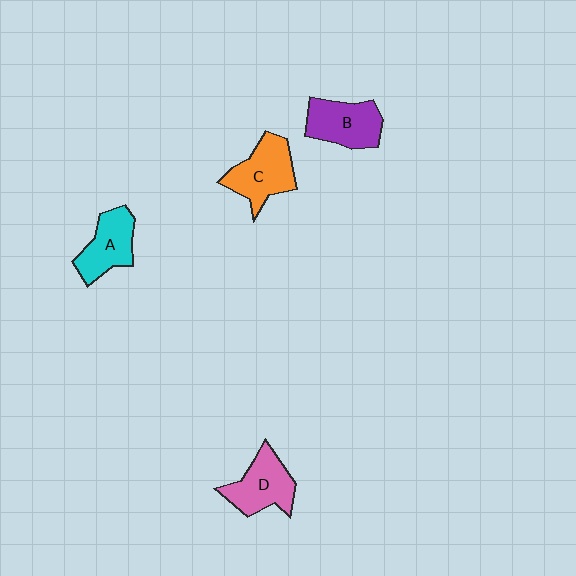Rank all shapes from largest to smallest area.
From largest to smallest: C (orange), B (purple), D (pink), A (cyan).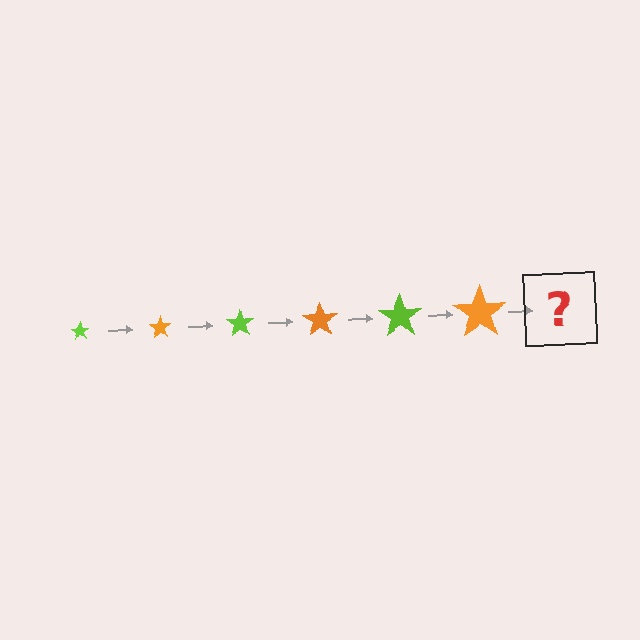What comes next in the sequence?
The next element should be a lime star, larger than the previous one.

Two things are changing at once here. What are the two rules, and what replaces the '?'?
The two rules are that the star grows larger each step and the color cycles through lime and orange. The '?' should be a lime star, larger than the previous one.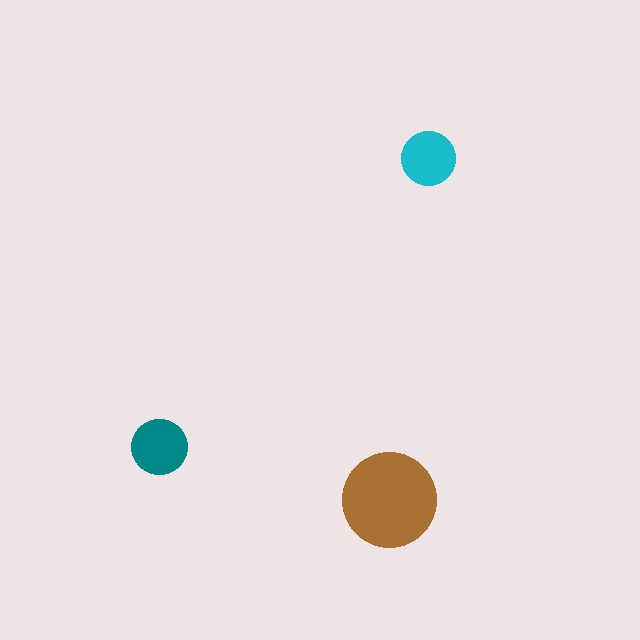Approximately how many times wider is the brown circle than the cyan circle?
About 2 times wider.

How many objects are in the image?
There are 3 objects in the image.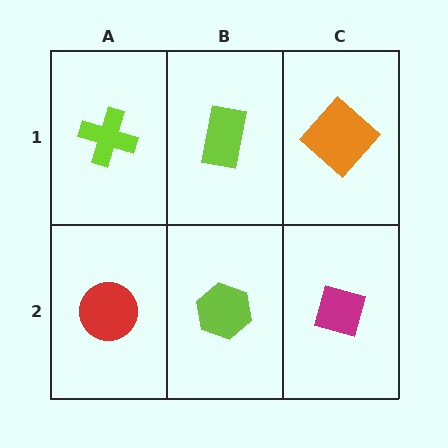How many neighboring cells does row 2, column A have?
2.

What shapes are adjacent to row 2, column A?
A lime cross (row 1, column A), a lime hexagon (row 2, column B).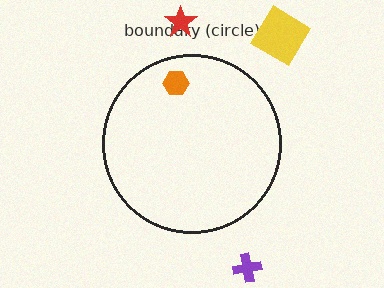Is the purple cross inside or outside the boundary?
Outside.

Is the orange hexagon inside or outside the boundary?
Inside.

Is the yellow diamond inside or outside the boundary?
Outside.